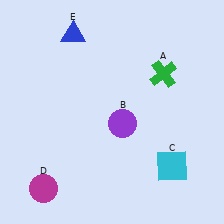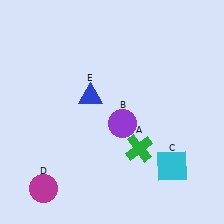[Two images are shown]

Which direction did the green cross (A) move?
The green cross (A) moved down.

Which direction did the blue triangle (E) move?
The blue triangle (E) moved down.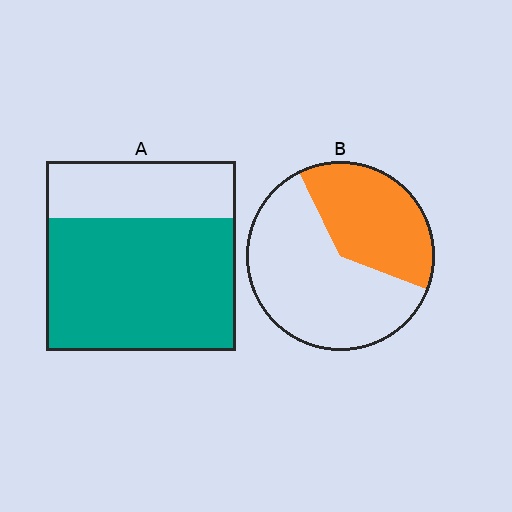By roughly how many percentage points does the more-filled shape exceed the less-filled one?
By roughly 30 percentage points (A over B).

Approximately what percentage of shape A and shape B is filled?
A is approximately 70% and B is approximately 40%.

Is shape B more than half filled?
No.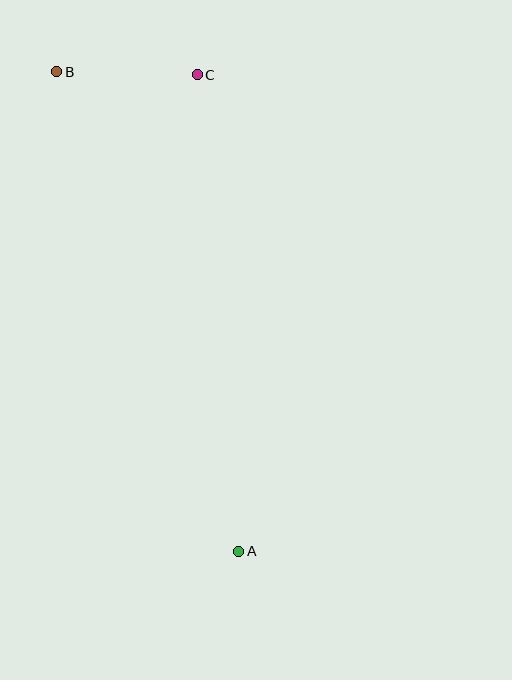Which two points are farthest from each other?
Points A and B are farthest from each other.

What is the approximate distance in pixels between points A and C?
The distance between A and C is approximately 478 pixels.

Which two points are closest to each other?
Points B and C are closest to each other.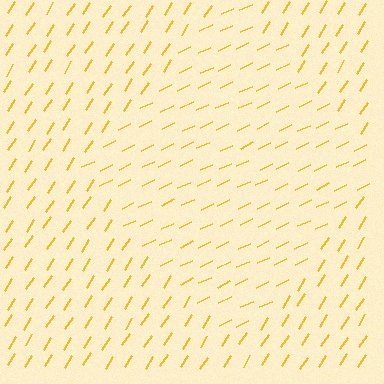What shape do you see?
I see a diamond.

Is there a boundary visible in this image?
Yes, there is a texture boundary formed by a change in line orientation.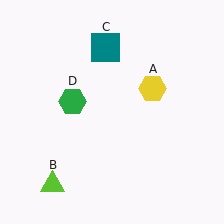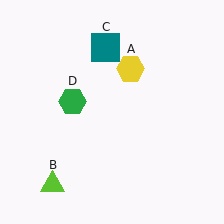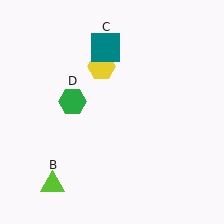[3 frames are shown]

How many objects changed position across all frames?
1 object changed position: yellow hexagon (object A).